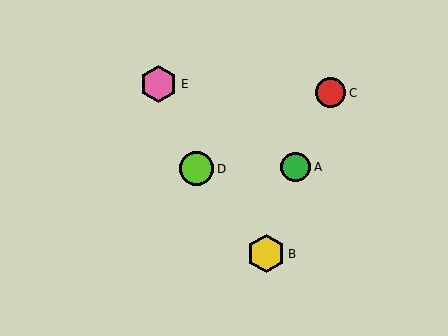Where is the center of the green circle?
The center of the green circle is at (296, 167).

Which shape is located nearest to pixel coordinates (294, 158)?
The green circle (labeled A) at (296, 167) is nearest to that location.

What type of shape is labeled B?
Shape B is a yellow hexagon.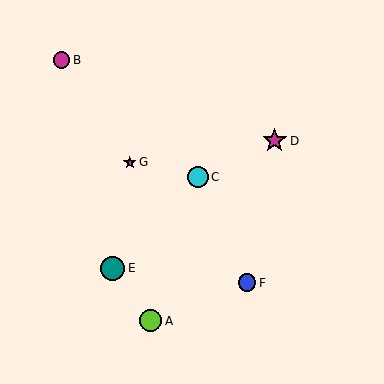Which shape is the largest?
The teal circle (labeled E) is the largest.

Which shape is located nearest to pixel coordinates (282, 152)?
The magenta star (labeled D) at (275, 141) is nearest to that location.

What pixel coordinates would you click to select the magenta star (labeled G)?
Click at (130, 162) to select the magenta star G.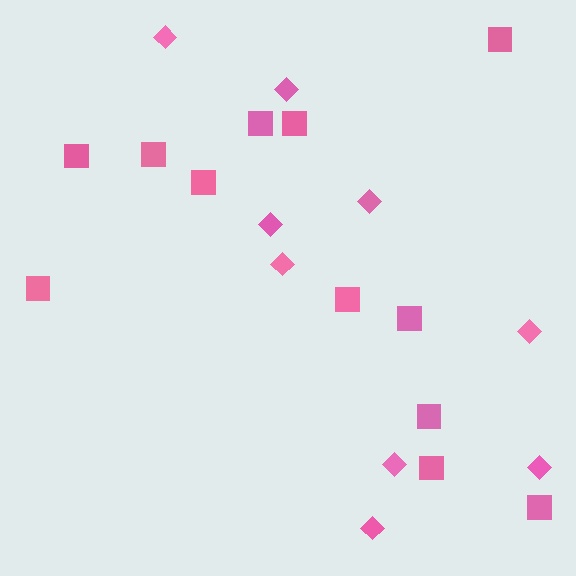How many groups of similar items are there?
There are 2 groups: one group of diamonds (9) and one group of squares (12).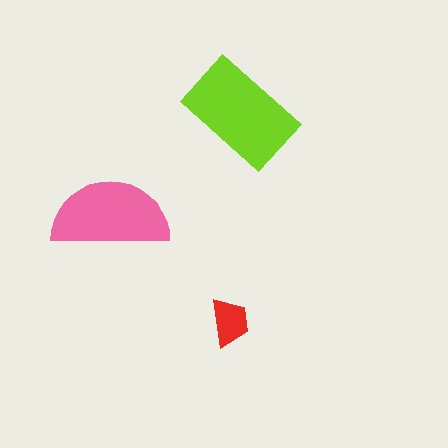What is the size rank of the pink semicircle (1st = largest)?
2nd.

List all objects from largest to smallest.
The lime rectangle, the pink semicircle, the red trapezoid.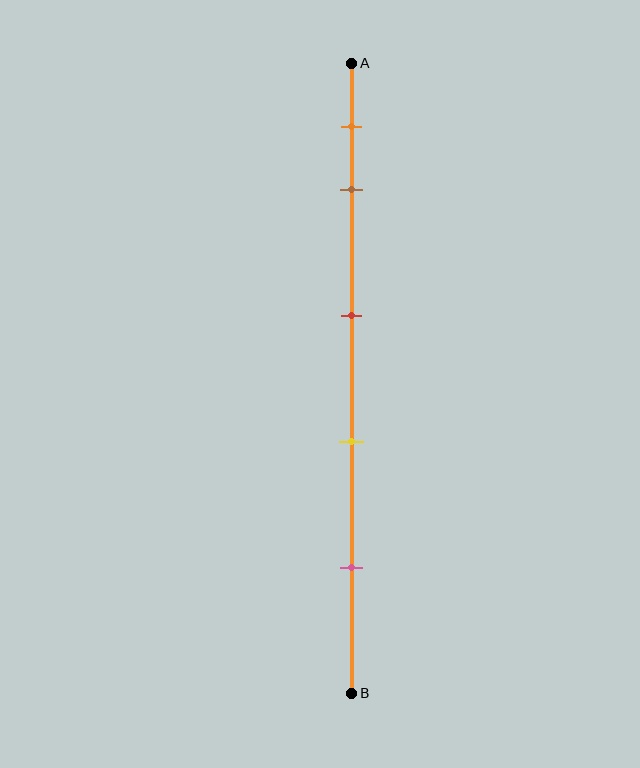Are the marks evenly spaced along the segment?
No, the marks are not evenly spaced.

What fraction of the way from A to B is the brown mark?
The brown mark is approximately 20% (0.2) of the way from A to B.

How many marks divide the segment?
There are 5 marks dividing the segment.